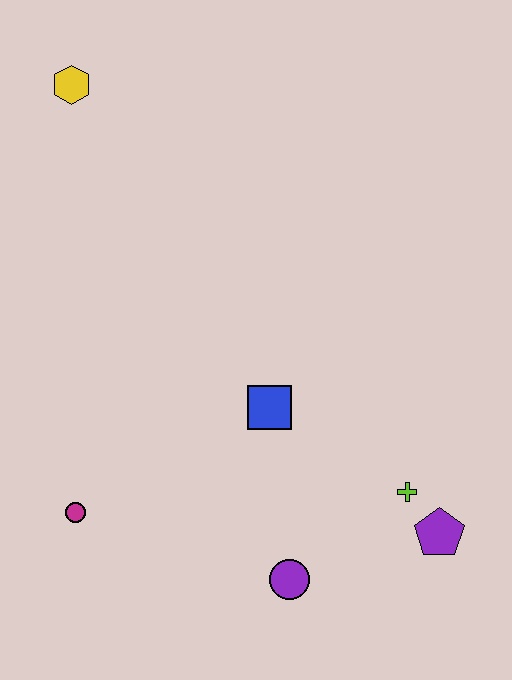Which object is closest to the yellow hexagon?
The blue square is closest to the yellow hexagon.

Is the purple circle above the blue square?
No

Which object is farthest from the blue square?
The yellow hexagon is farthest from the blue square.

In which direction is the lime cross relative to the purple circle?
The lime cross is to the right of the purple circle.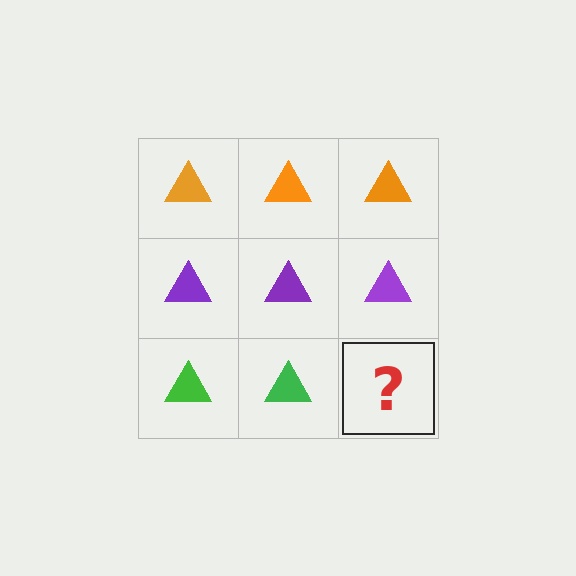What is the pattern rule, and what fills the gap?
The rule is that each row has a consistent color. The gap should be filled with a green triangle.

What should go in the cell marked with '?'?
The missing cell should contain a green triangle.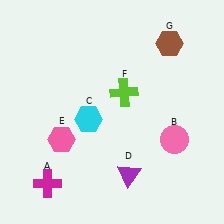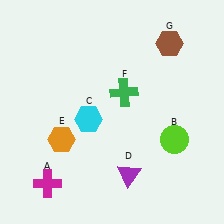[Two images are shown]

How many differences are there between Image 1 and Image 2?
There are 3 differences between the two images.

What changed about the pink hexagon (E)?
In Image 1, E is pink. In Image 2, it changed to orange.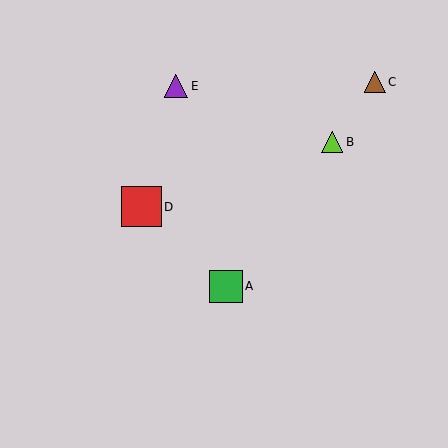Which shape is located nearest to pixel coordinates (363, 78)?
The brown triangle (labeled C) at (375, 82) is nearest to that location.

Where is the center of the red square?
The center of the red square is at (142, 207).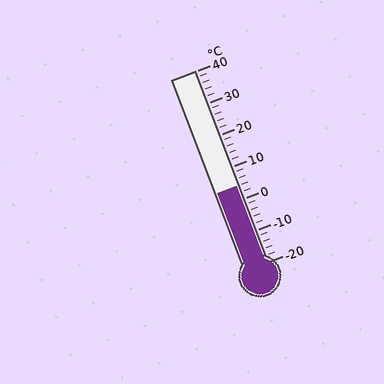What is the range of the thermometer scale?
The thermometer scale ranges from -20°C to 40°C.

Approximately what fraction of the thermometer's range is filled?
The thermometer is filled to approximately 40% of its range.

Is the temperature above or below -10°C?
The temperature is above -10°C.